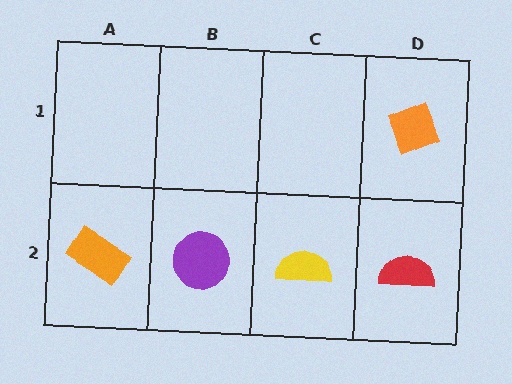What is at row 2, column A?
An orange rectangle.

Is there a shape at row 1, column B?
No, that cell is empty.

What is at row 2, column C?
A yellow semicircle.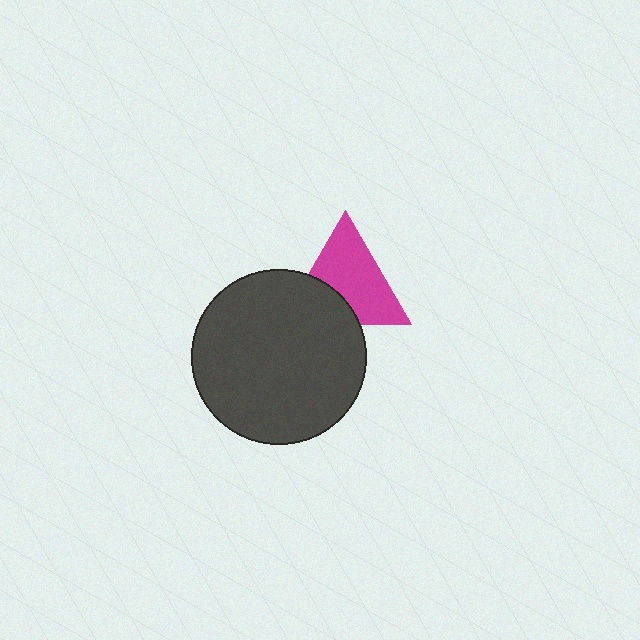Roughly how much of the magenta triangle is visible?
Most of it is visible (roughly 67%).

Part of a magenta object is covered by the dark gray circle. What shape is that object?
It is a triangle.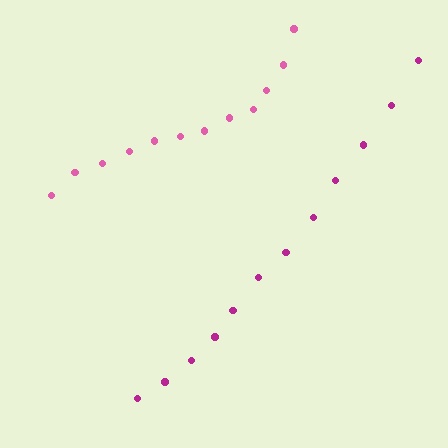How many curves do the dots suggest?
There are 2 distinct paths.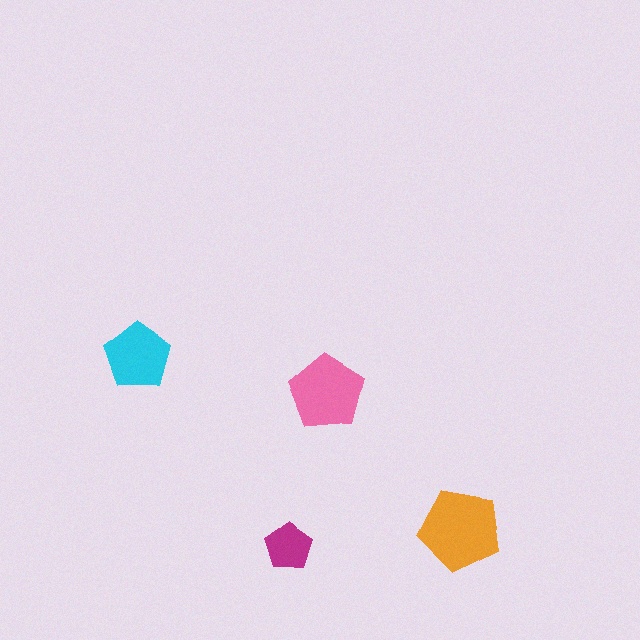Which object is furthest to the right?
The orange pentagon is rightmost.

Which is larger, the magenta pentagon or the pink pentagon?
The pink one.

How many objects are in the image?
There are 4 objects in the image.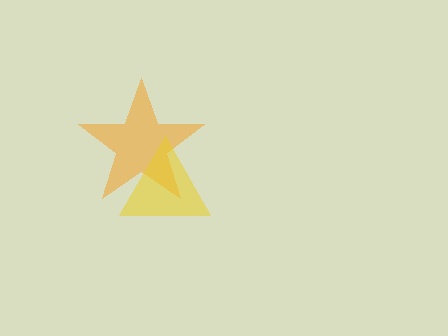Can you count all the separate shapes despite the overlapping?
Yes, there are 2 separate shapes.